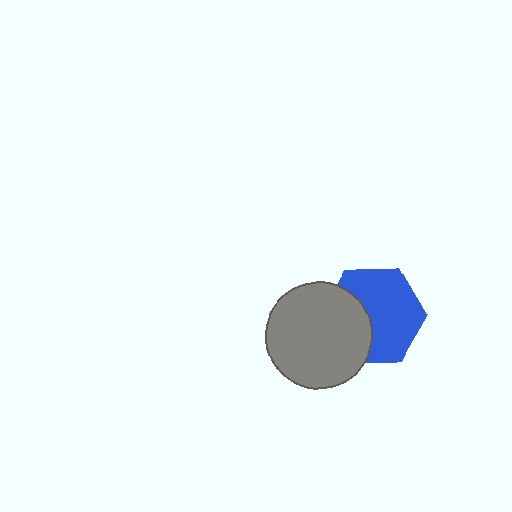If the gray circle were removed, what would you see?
You would see the complete blue hexagon.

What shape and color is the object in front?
The object in front is a gray circle.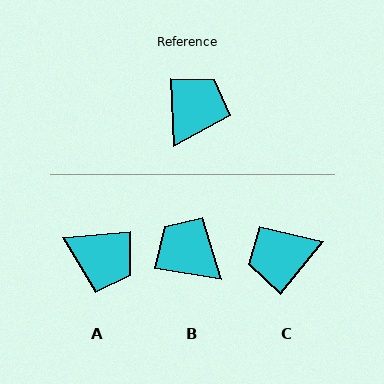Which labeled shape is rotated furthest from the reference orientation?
C, about 139 degrees away.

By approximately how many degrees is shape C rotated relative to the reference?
Approximately 139 degrees counter-clockwise.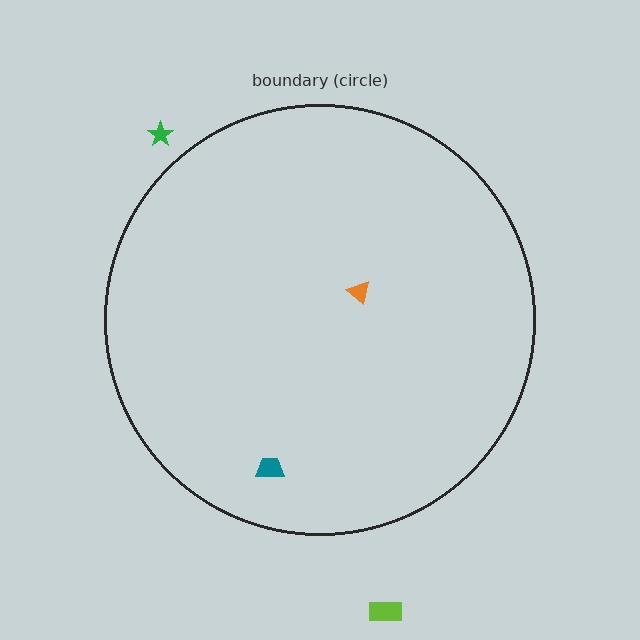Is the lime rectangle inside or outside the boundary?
Outside.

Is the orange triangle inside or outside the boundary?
Inside.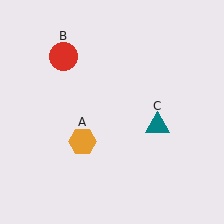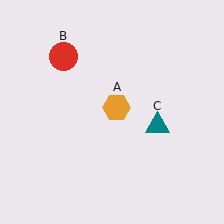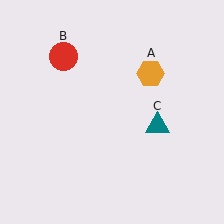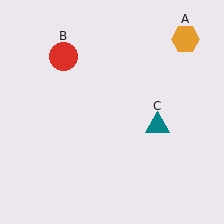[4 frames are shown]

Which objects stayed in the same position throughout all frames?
Red circle (object B) and teal triangle (object C) remained stationary.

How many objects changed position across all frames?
1 object changed position: orange hexagon (object A).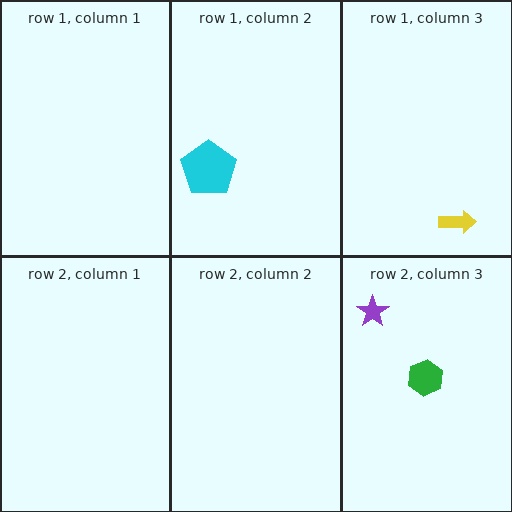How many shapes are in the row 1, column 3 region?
1.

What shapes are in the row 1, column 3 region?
The yellow arrow.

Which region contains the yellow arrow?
The row 1, column 3 region.